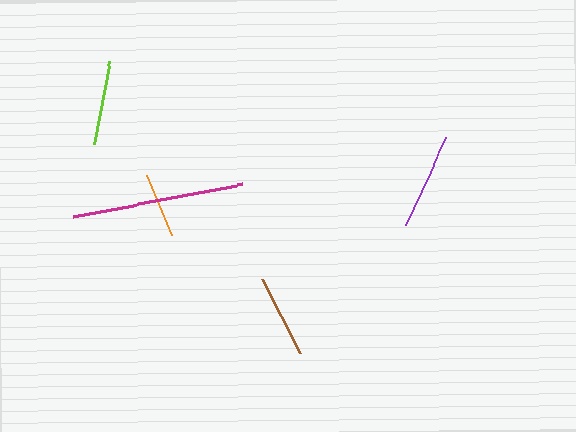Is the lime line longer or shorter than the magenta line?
The magenta line is longer than the lime line.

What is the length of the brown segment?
The brown segment is approximately 84 pixels long.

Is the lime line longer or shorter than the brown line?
The lime line is longer than the brown line.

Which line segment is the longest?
The magenta line is the longest at approximately 171 pixels.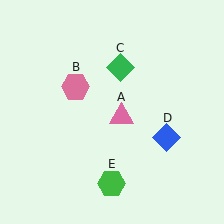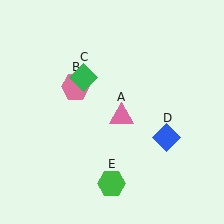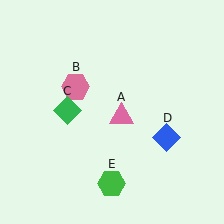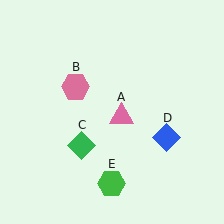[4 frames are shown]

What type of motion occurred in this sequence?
The green diamond (object C) rotated counterclockwise around the center of the scene.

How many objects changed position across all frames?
1 object changed position: green diamond (object C).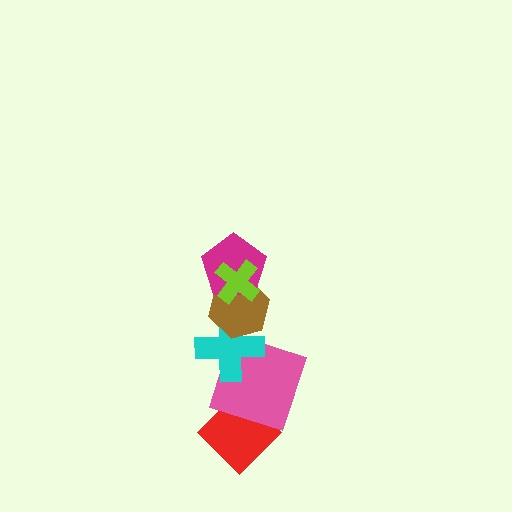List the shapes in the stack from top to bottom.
From top to bottom: the lime cross, the magenta pentagon, the brown hexagon, the cyan cross, the pink square, the red diamond.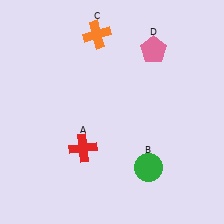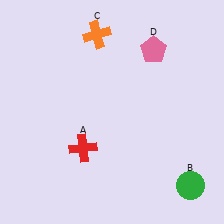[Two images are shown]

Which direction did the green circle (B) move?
The green circle (B) moved right.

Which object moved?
The green circle (B) moved right.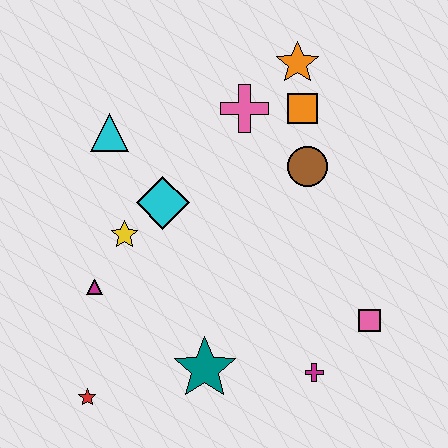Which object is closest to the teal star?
The magenta cross is closest to the teal star.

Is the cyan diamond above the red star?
Yes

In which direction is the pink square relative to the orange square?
The pink square is below the orange square.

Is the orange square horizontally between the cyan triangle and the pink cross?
No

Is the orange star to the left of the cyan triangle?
No